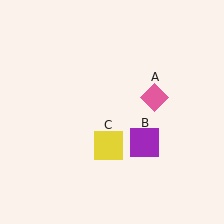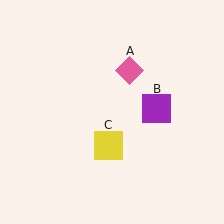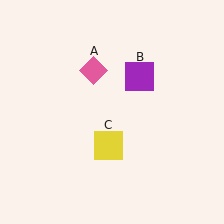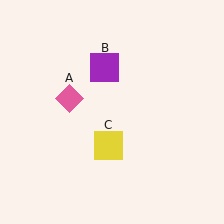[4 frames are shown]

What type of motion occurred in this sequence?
The pink diamond (object A), purple square (object B) rotated counterclockwise around the center of the scene.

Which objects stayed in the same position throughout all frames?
Yellow square (object C) remained stationary.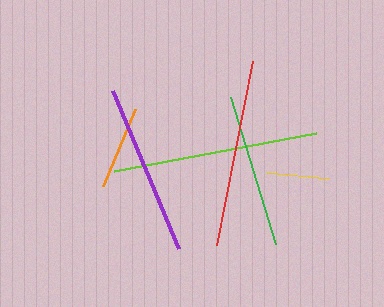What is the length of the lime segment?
The lime segment is approximately 205 pixels long.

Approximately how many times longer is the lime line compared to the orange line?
The lime line is approximately 2.4 times the length of the orange line.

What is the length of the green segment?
The green segment is approximately 154 pixels long.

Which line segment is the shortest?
The yellow line is the shortest at approximately 61 pixels.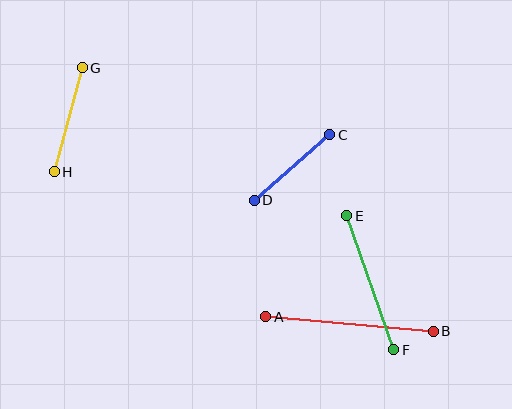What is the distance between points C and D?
The distance is approximately 100 pixels.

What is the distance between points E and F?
The distance is approximately 142 pixels.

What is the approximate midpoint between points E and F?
The midpoint is at approximately (370, 283) pixels.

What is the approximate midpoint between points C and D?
The midpoint is at approximately (292, 167) pixels.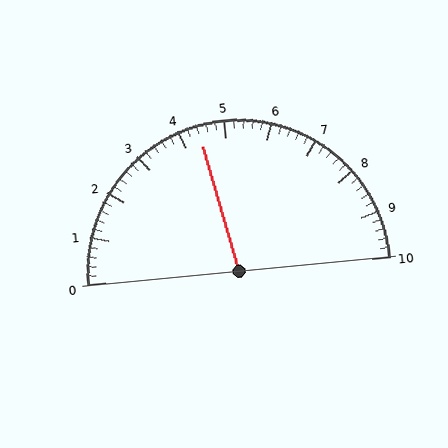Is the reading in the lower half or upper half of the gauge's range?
The reading is in the lower half of the range (0 to 10).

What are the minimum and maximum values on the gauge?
The gauge ranges from 0 to 10.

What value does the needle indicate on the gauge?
The needle indicates approximately 4.4.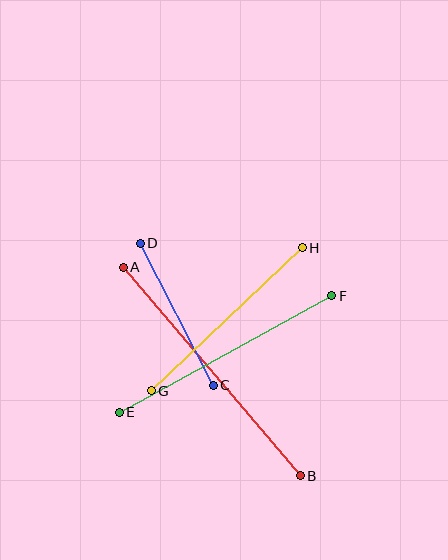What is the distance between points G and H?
The distance is approximately 208 pixels.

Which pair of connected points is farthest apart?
Points A and B are farthest apart.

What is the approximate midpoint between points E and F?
The midpoint is at approximately (225, 354) pixels.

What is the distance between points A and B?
The distance is approximately 274 pixels.